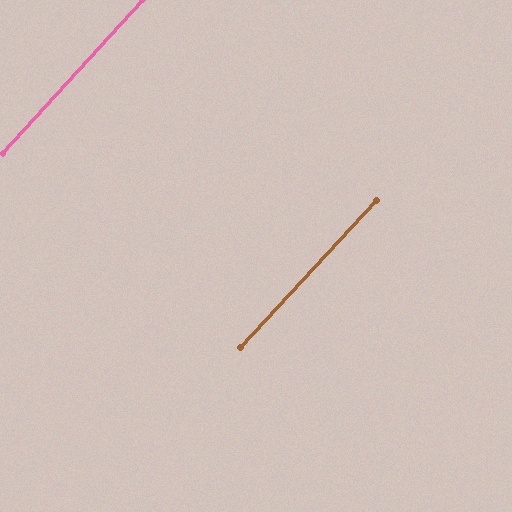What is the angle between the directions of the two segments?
Approximately 0 degrees.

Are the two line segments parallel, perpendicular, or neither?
Parallel — their directions differ by only 0.4°.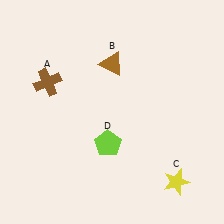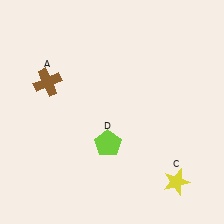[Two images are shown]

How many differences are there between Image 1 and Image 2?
There is 1 difference between the two images.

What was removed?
The brown triangle (B) was removed in Image 2.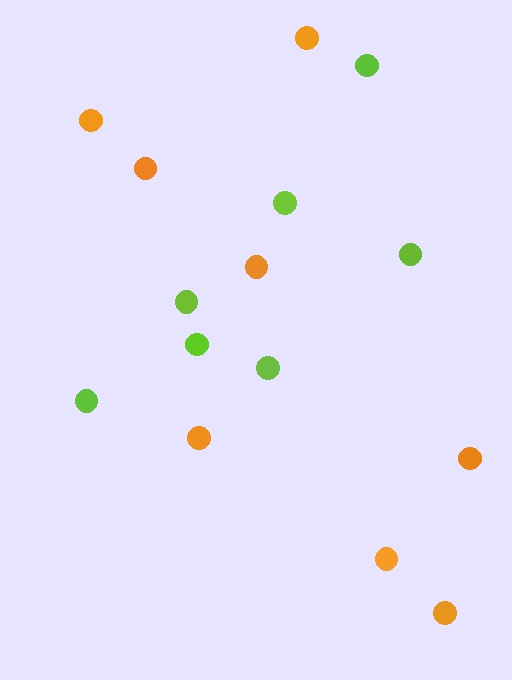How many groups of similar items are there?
There are 2 groups: one group of orange circles (8) and one group of lime circles (7).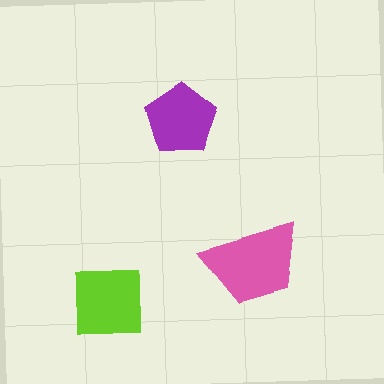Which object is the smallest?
The purple pentagon.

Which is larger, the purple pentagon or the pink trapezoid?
The pink trapezoid.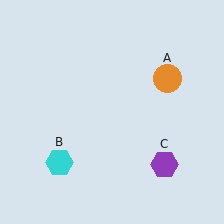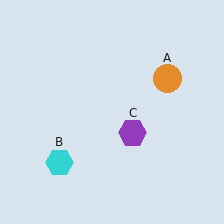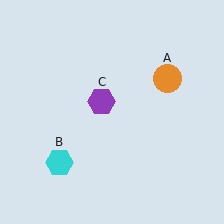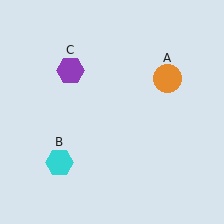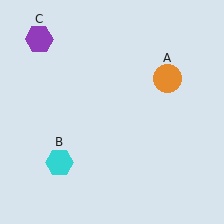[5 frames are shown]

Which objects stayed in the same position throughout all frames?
Orange circle (object A) and cyan hexagon (object B) remained stationary.